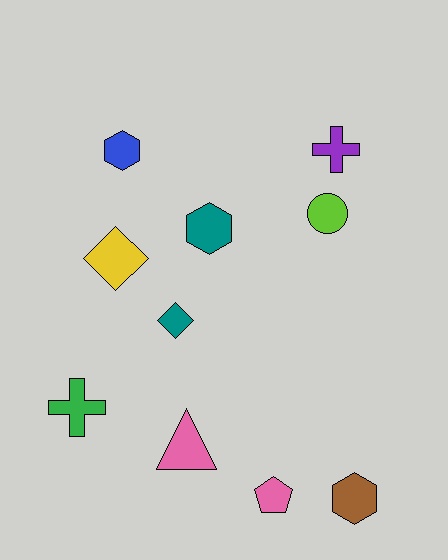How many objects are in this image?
There are 10 objects.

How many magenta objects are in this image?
There are no magenta objects.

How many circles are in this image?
There is 1 circle.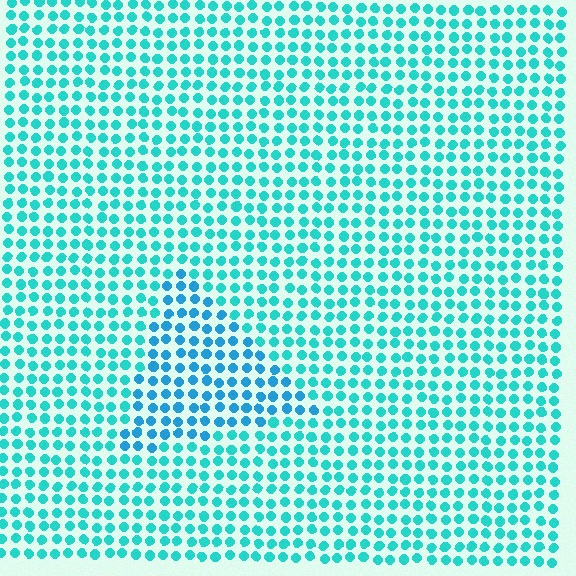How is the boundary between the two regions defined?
The boundary is defined purely by a slight shift in hue (about 24 degrees). Spacing, size, and orientation are identical on both sides.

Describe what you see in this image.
The image is filled with small cyan elements in a uniform arrangement. A triangle-shaped region is visible where the elements are tinted to a slightly different hue, forming a subtle color boundary.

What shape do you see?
I see a triangle.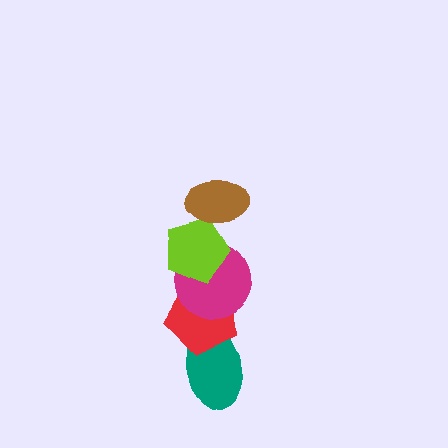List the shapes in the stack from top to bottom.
From top to bottom: the brown ellipse, the lime pentagon, the magenta circle, the red pentagon, the teal ellipse.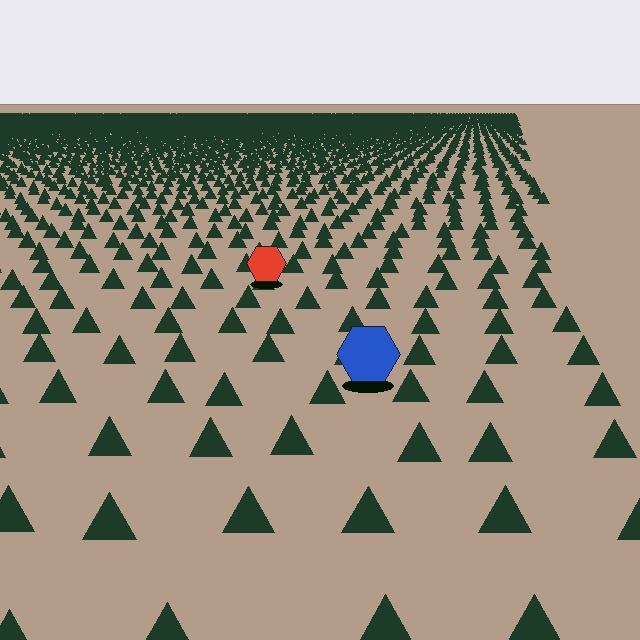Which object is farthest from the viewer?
The red hexagon is farthest from the viewer. It appears smaller and the ground texture around it is denser.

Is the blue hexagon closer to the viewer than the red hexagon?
Yes. The blue hexagon is closer — you can tell from the texture gradient: the ground texture is coarser near it.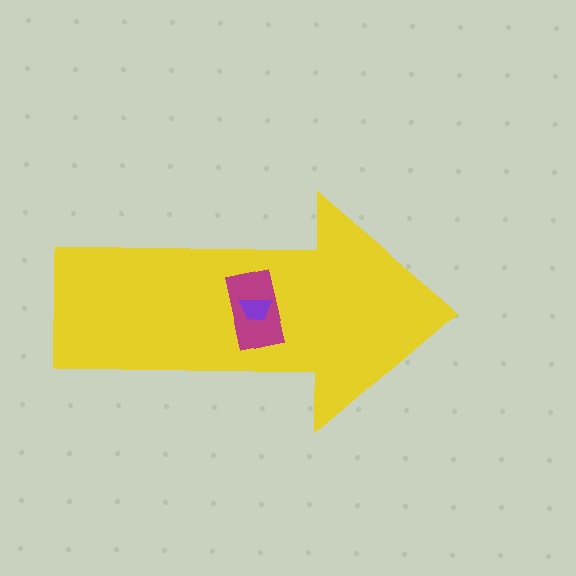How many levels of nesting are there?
3.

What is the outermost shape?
The yellow arrow.